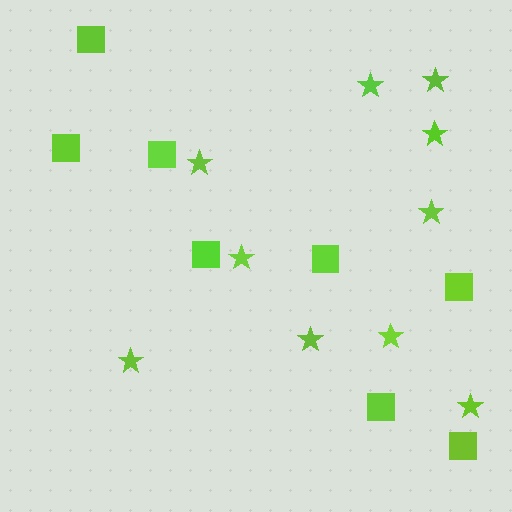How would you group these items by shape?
There are 2 groups: one group of stars (10) and one group of squares (8).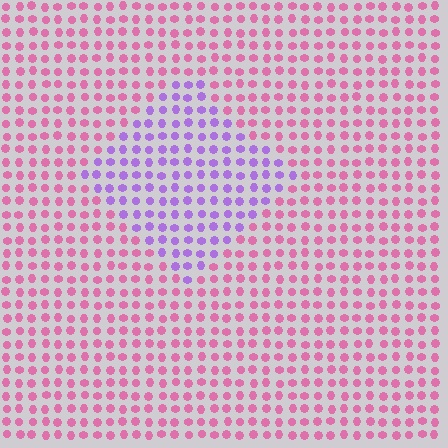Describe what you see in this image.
The image is filled with small pink elements in a uniform arrangement. A diamond-shaped region is visible where the elements are tinted to a slightly different hue, forming a subtle color boundary.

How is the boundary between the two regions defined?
The boundary is defined purely by a slight shift in hue (about 55 degrees). Spacing, size, and orientation are identical on both sides.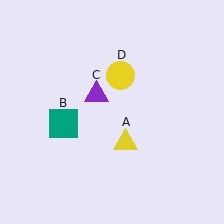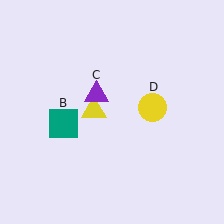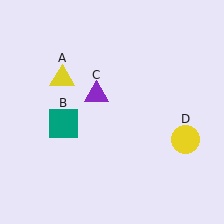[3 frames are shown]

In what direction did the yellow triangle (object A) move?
The yellow triangle (object A) moved up and to the left.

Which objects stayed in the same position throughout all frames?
Teal square (object B) and purple triangle (object C) remained stationary.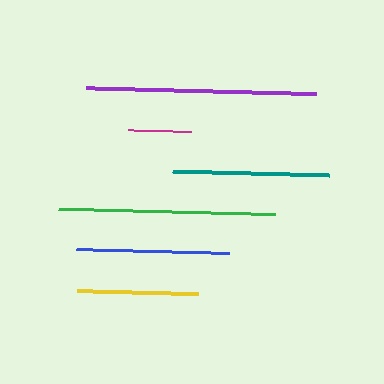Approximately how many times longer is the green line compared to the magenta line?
The green line is approximately 3.5 times the length of the magenta line.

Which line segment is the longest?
The purple line is the longest at approximately 230 pixels.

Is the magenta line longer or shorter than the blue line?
The blue line is longer than the magenta line.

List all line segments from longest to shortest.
From longest to shortest: purple, green, teal, blue, yellow, magenta.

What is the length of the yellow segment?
The yellow segment is approximately 121 pixels long.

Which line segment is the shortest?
The magenta line is the shortest at approximately 63 pixels.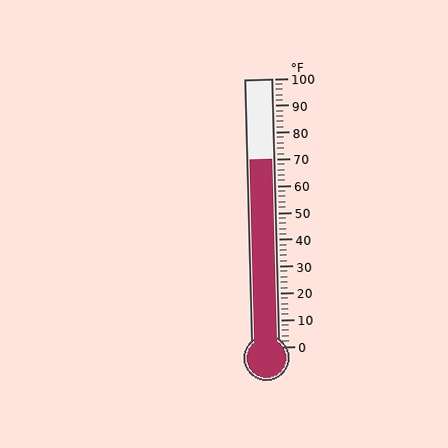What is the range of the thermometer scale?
The thermometer scale ranges from 0°F to 100°F.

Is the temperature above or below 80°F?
The temperature is below 80°F.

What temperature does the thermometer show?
The thermometer shows approximately 70°F.